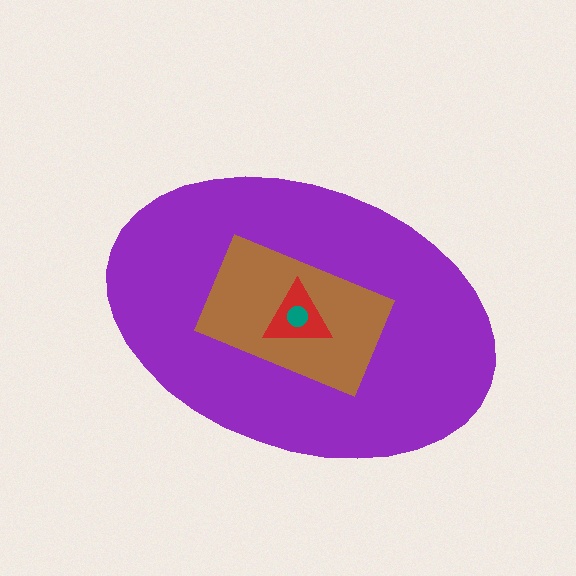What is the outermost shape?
The purple ellipse.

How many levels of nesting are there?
4.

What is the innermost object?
The teal circle.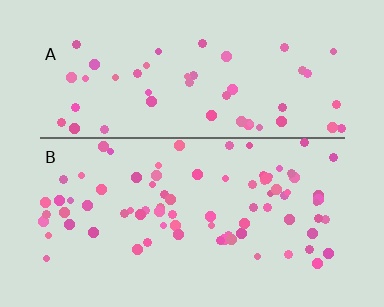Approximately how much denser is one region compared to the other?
Approximately 1.6× — region B over region A.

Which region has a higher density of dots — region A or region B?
B (the bottom).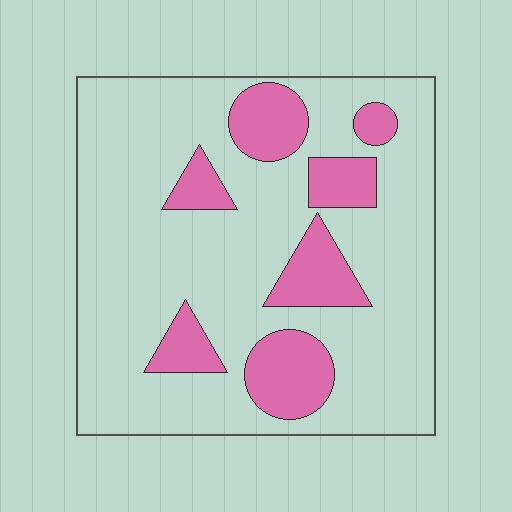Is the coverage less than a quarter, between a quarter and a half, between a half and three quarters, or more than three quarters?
Less than a quarter.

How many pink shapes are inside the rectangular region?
7.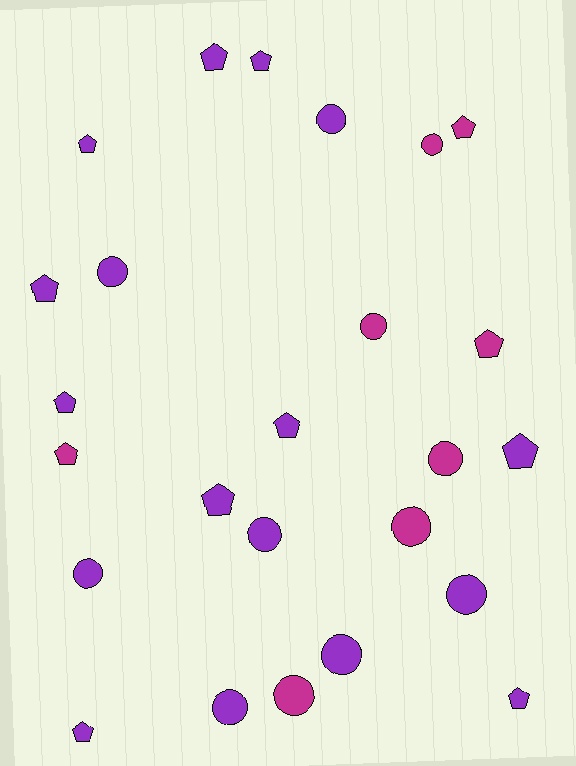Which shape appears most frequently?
Pentagon, with 13 objects.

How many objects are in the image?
There are 25 objects.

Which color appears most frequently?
Purple, with 17 objects.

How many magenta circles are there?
There are 5 magenta circles.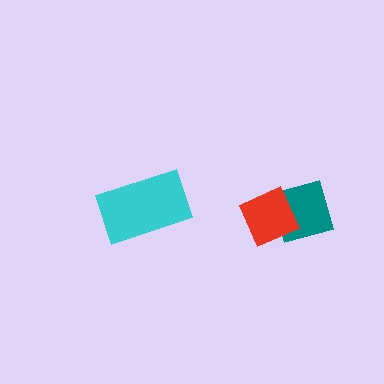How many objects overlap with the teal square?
1 object overlaps with the teal square.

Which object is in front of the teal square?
The red diamond is in front of the teal square.